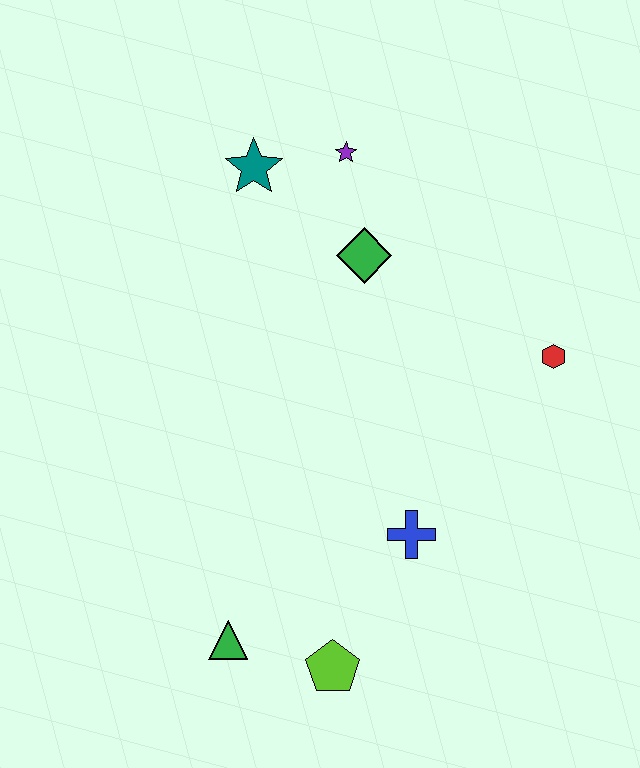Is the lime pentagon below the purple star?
Yes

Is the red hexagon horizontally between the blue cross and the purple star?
No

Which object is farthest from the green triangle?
The purple star is farthest from the green triangle.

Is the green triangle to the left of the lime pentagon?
Yes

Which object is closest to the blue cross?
The lime pentagon is closest to the blue cross.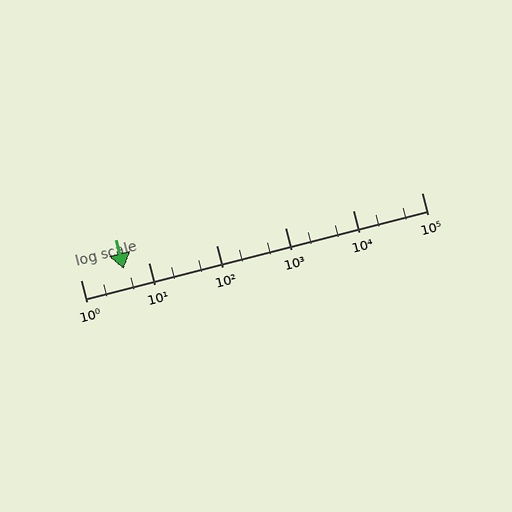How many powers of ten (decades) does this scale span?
The scale spans 5 decades, from 1 to 100000.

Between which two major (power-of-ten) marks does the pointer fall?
The pointer is between 1 and 10.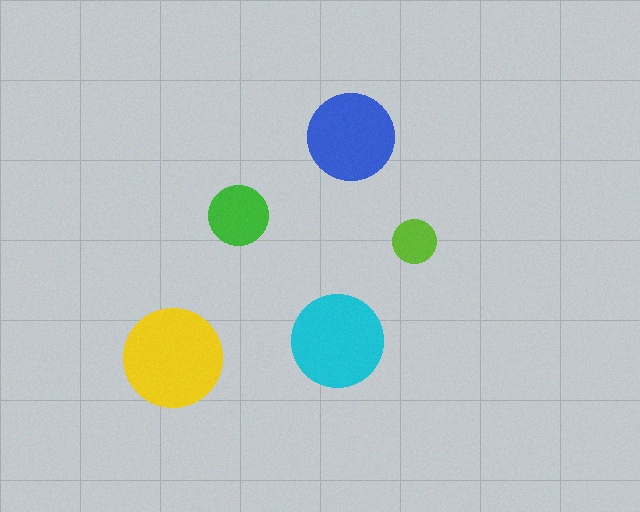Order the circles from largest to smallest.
the yellow one, the cyan one, the blue one, the green one, the lime one.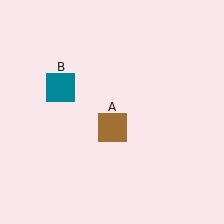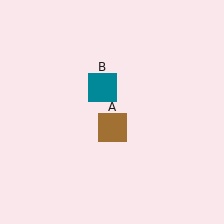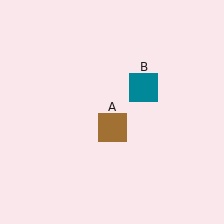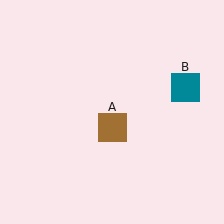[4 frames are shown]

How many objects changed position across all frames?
1 object changed position: teal square (object B).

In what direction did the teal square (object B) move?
The teal square (object B) moved right.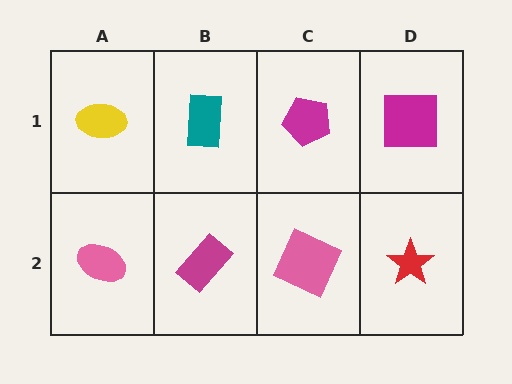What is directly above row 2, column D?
A magenta square.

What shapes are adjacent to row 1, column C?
A pink square (row 2, column C), a teal rectangle (row 1, column B), a magenta square (row 1, column D).